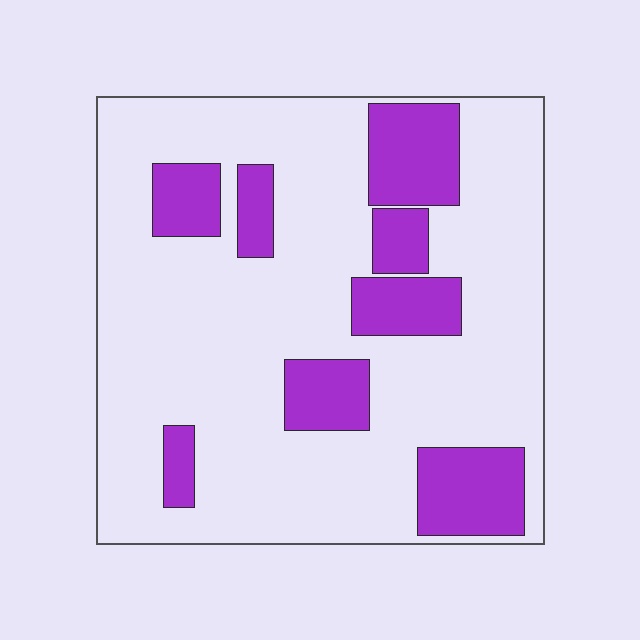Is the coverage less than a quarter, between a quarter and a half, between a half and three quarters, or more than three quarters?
Less than a quarter.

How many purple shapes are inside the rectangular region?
8.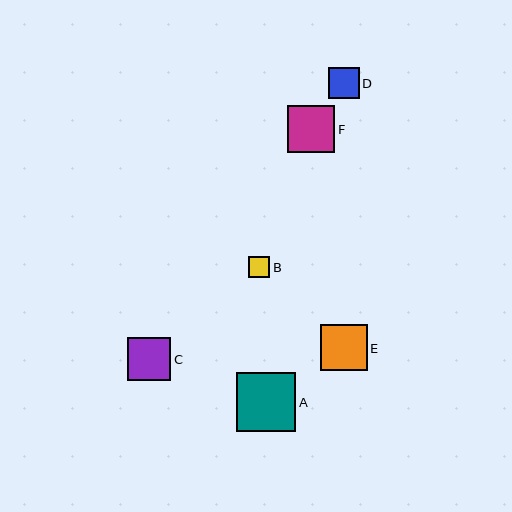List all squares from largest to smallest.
From largest to smallest: A, F, E, C, D, B.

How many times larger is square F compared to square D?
Square F is approximately 1.5 times the size of square D.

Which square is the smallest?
Square B is the smallest with a size of approximately 21 pixels.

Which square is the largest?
Square A is the largest with a size of approximately 59 pixels.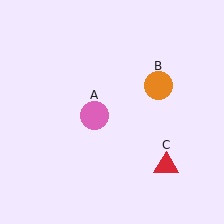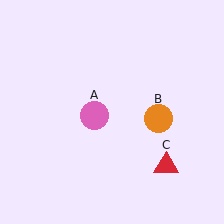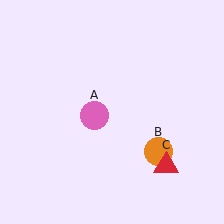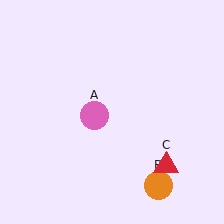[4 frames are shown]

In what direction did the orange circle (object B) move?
The orange circle (object B) moved down.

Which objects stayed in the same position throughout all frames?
Pink circle (object A) and red triangle (object C) remained stationary.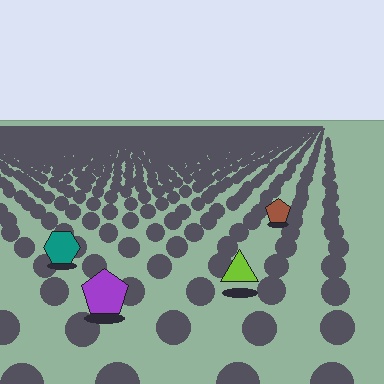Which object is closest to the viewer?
The purple pentagon is closest. The texture marks near it are larger and more spread out.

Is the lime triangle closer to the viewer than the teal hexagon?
Yes. The lime triangle is closer — you can tell from the texture gradient: the ground texture is coarser near it.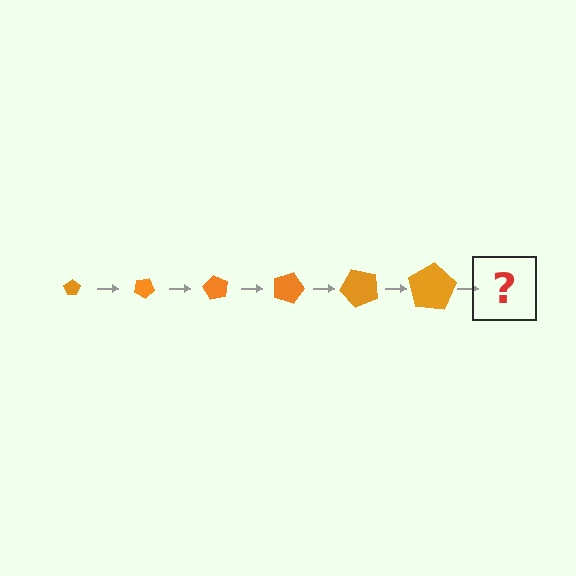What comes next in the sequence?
The next element should be a pentagon, larger than the previous one and rotated 180 degrees from the start.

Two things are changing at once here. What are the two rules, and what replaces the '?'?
The two rules are that the pentagon grows larger each step and it rotates 30 degrees each step. The '?' should be a pentagon, larger than the previous one and rotated 180 degrees from the start.